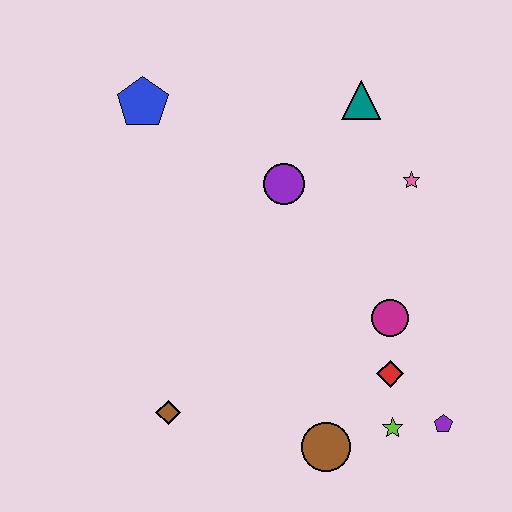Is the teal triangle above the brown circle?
Yes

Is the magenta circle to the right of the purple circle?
Yes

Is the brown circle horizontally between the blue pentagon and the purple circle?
No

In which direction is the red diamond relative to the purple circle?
The red diamond is below the purple circle.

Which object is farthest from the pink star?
The brown diamond is farthest from the pink star.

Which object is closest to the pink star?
The teal triangle is closest to the pink star.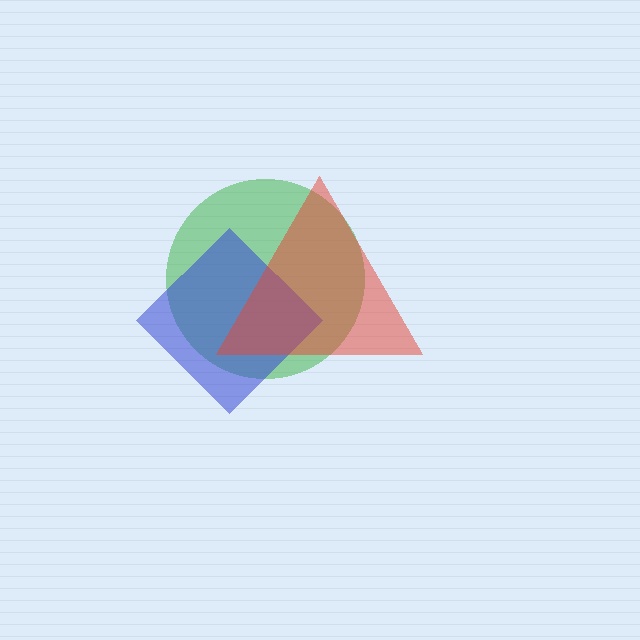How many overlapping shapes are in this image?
There are 3 overlapping shapes in the image.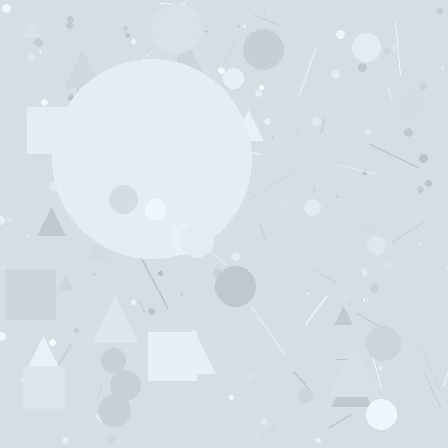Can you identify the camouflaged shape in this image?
The camouflaged shape is a circle.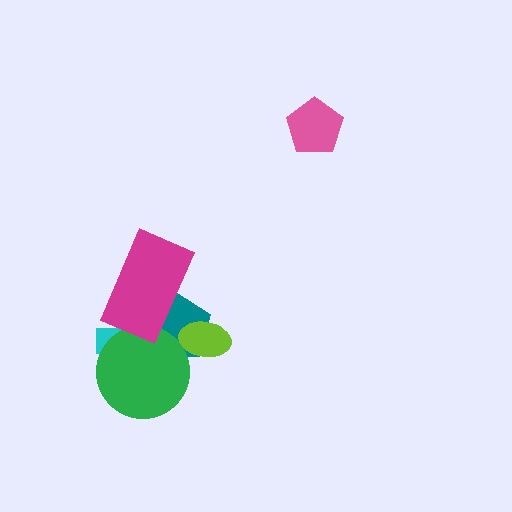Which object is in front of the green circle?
The magenta rectangle is in front of the green circle.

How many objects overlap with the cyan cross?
3 objects overlap with the cyan cross.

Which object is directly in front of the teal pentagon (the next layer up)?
The lime ellipse is directly in front of the teal pentagon.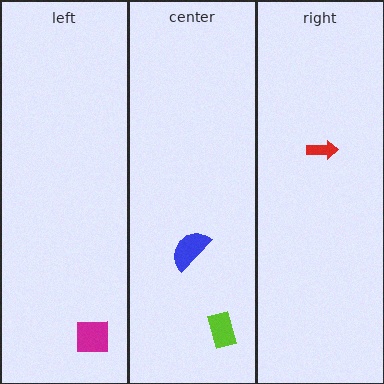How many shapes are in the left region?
1.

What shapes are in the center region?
The blue semicircle, the lime rectangle.